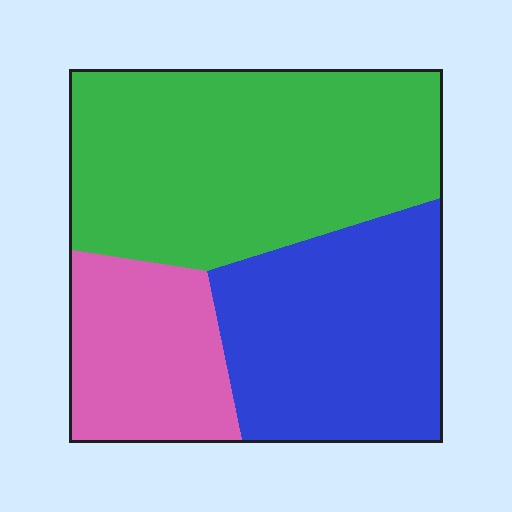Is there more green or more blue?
Green.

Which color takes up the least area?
Pink, at roughly 20%.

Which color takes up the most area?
Green, at roughly 45%.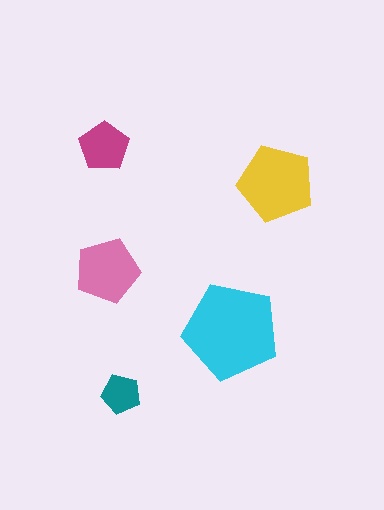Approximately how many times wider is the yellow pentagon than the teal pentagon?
About 2 times wider.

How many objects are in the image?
There are 5 objects in the image.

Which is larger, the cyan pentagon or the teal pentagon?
The cyan one.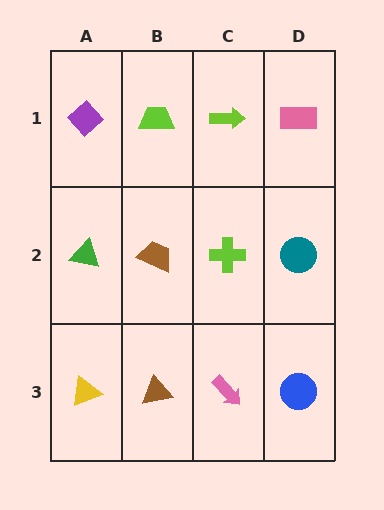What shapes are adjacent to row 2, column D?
A pink rectangle (row 1, column D), a blue circle (row 3, column D), a lime cross (row 2, column C).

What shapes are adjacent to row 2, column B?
A lime trapezoid (row 1, column B), a brown triangle (row 3, column B), a green triangle (row 2, column A), a lime cross (row 2, column C).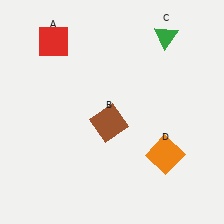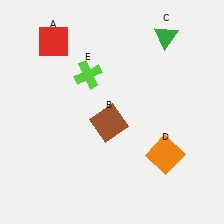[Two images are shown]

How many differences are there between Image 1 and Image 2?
There is 1 difference between the two images.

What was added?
A lime cross (E) was added in Image 2.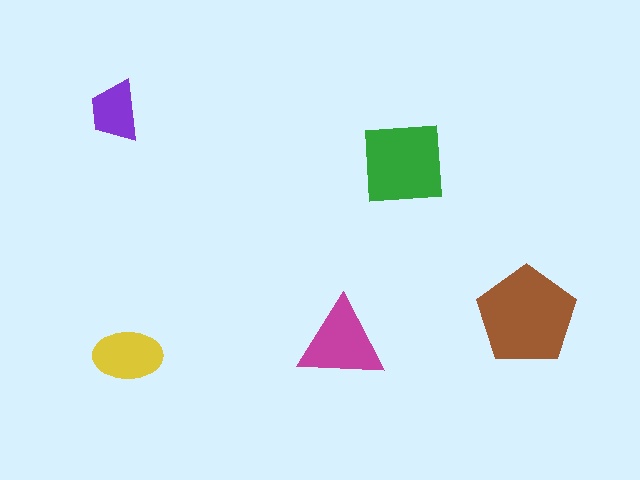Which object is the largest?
The brown pentagon.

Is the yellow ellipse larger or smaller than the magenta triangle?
Smaller.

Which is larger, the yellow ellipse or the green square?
The green square.